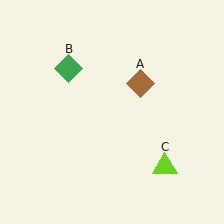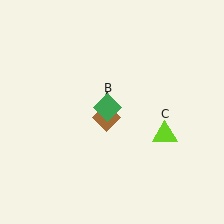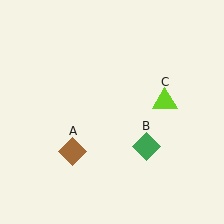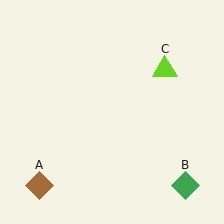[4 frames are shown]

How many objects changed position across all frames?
3 objects changed position: brown diamond (object A), green diamond (object B), lime triangle (object C).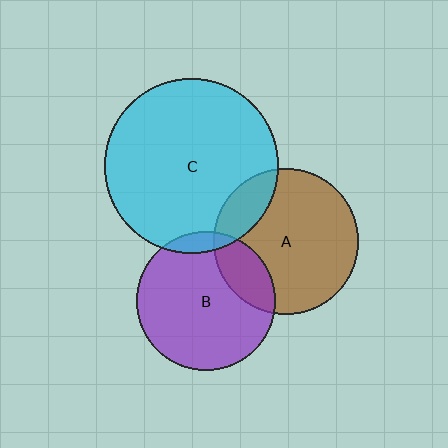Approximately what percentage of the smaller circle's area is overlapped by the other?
Approximately 5%.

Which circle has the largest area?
Circle C (cyan).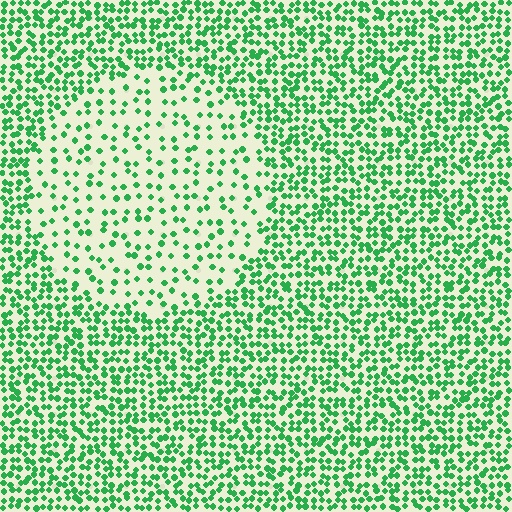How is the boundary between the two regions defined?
The boundary is defined by a change in element density (approximately 2.4x ratio). All elements are the same color, size, and shape.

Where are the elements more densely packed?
The elements are more densely packed outside the circle boundary.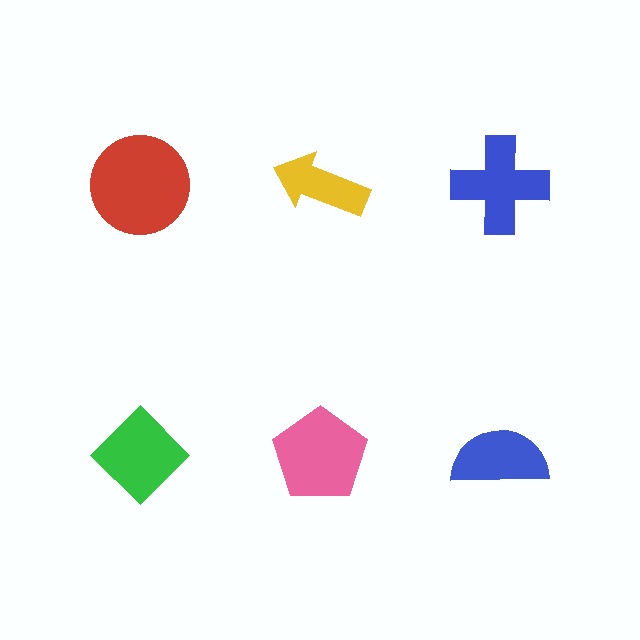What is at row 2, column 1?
A green diamond.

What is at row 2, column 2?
A pink pentagon.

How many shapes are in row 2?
3 shapes.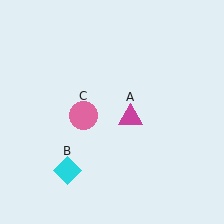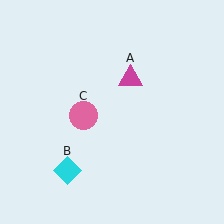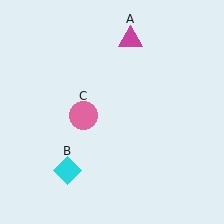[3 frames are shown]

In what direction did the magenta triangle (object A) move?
The magenta triangle (object A) moved up.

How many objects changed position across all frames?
1 object changed position: magenta triangle (object A).